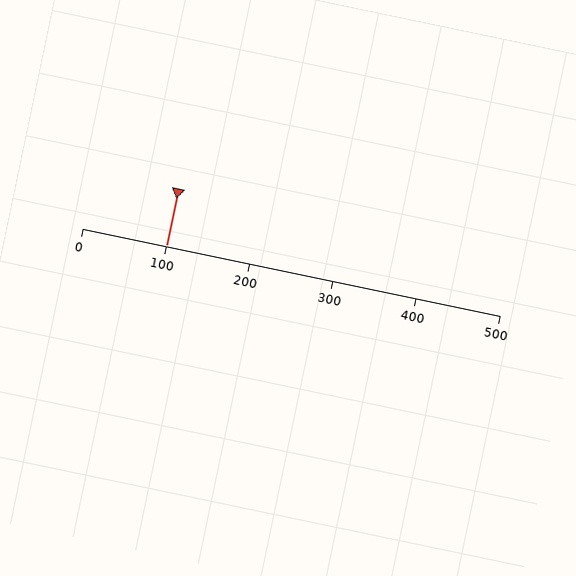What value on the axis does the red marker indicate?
The marker indicates approximately 100.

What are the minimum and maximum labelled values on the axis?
The axis runs from 0 to 500.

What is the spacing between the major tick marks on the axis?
The major ticks are spaced 100 apart.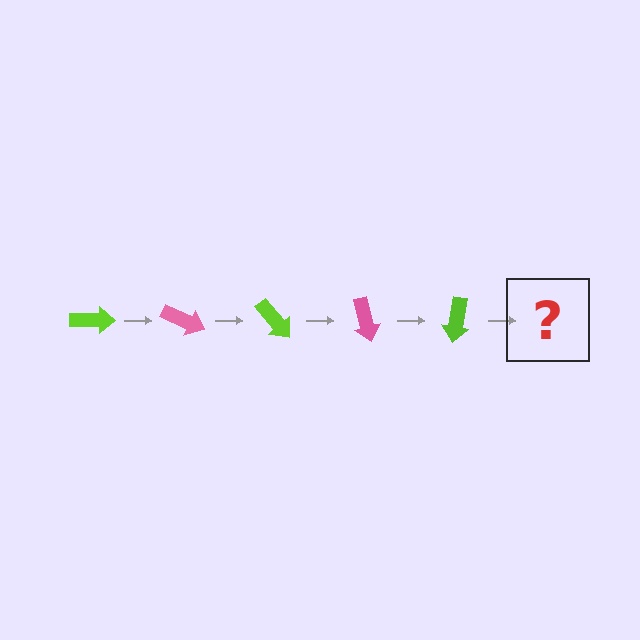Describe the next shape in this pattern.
It should be a pink arrow, rotated 125 degrees from the start.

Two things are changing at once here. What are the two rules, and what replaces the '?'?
The two rules are that it rotates 25 degrees each step and the color cycles through lime and pink. The '?' should be a pink arrow, rotated 125 degrees from the start.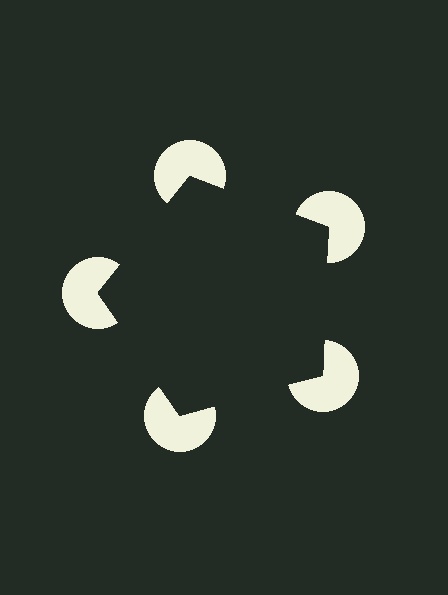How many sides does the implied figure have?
5 sides.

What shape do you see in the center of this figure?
An illusory pentagon — its edges are inferred from the aligned wedge cuts in the pac-man discs, not physically drawn.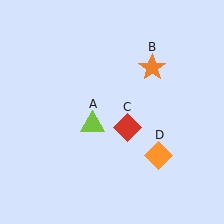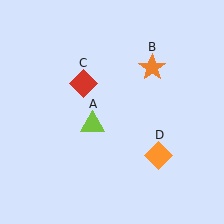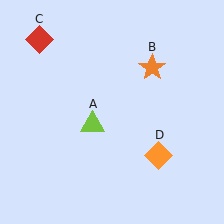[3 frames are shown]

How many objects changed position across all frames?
1 object changed position: red diamond (object C).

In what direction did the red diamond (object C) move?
The red diamond (object C) moved up and to the left.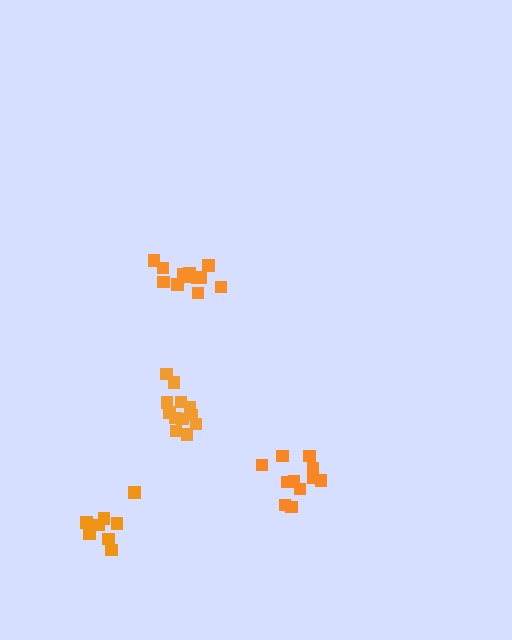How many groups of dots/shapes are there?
There are 4 groups.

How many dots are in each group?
Group 1: 12 dots, Group 2: 11 dots, Group 3: 12 dots, Group 4: 8 dots (43 total).